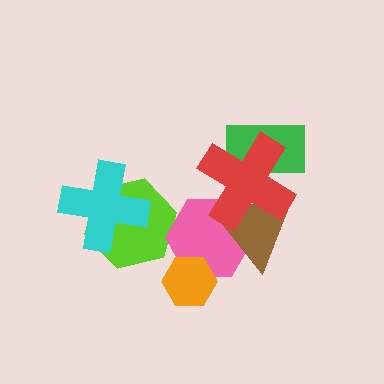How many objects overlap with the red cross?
3 objects overlap with the red cross.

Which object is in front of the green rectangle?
The red cross is in front of the green rectangle.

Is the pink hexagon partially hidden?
Yes, it is partially covered by another shape.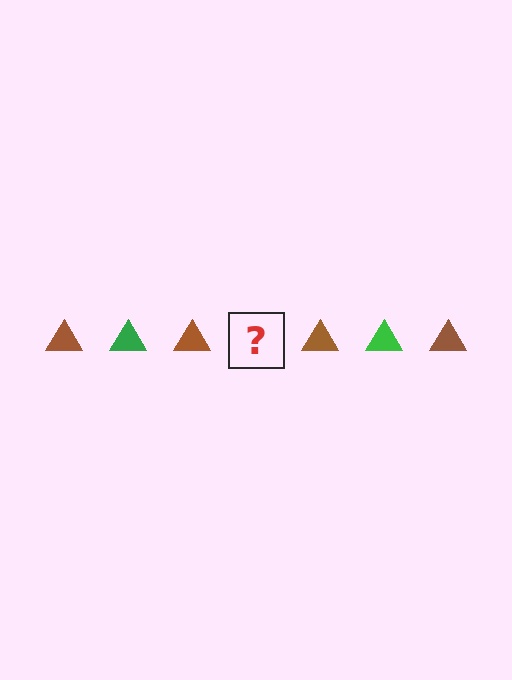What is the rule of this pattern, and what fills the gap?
The rule is that the pattern cycles through brown, green triangles. The gap should be filled with a green triangle.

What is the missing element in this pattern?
The missing element is a green triangle.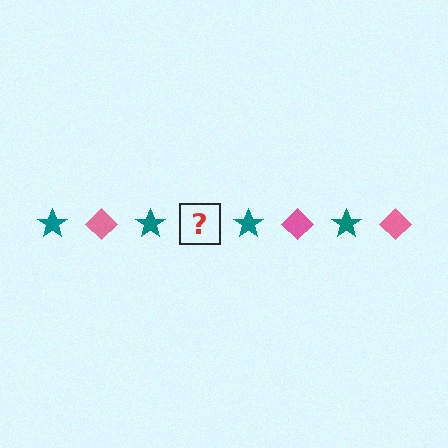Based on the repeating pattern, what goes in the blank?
The blank should be a pink diamond.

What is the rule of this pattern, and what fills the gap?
The rule is that the pattern alternates between teal star and pink diamond. The gap should be filled with a pink diamond.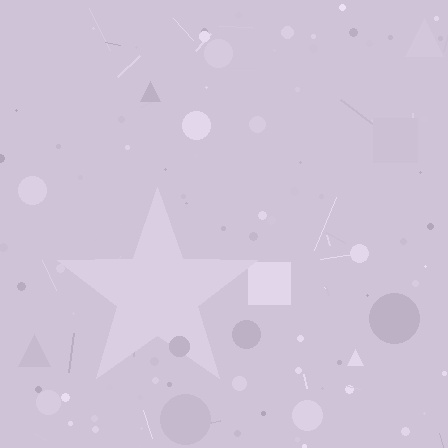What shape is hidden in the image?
A star is hidden in the image.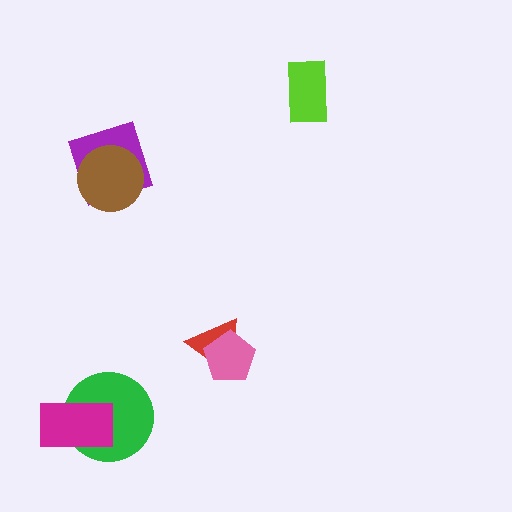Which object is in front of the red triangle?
The pink pentagon is in front of the red triangle.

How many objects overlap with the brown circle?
1 object overlaps with the brown circle.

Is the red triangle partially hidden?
Yes, it is partially covered by another shape.